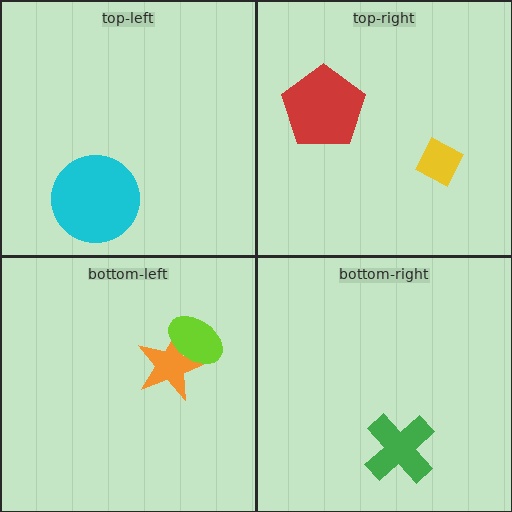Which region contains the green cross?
The bottom-right region.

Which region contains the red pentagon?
The top-right region.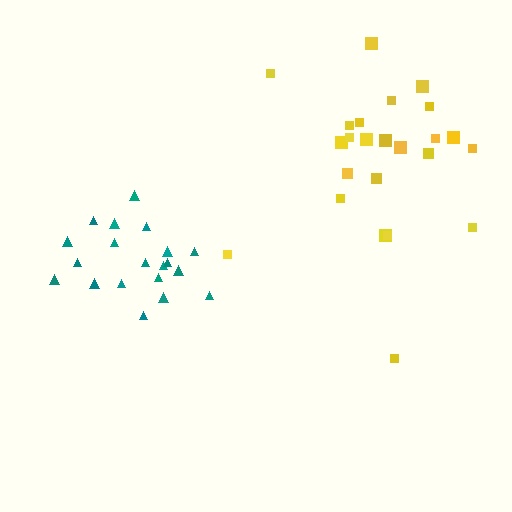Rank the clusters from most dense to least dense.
teal, yellow.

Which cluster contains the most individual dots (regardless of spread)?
Yellow (24).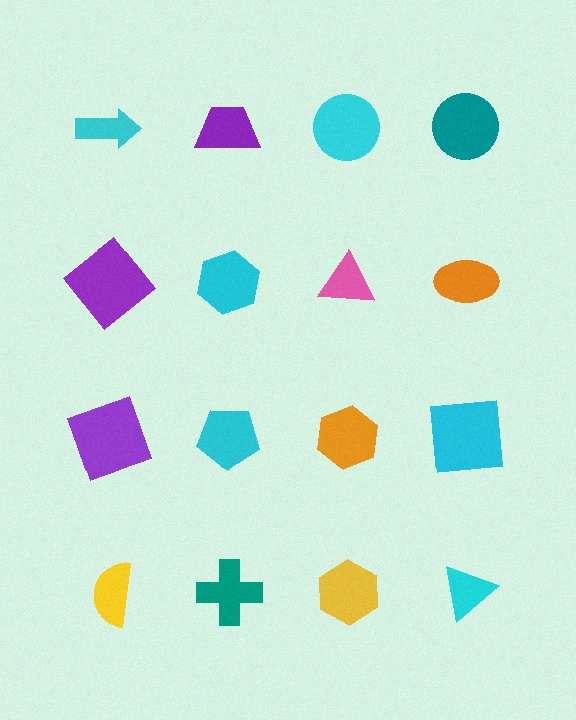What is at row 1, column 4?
A teal circle.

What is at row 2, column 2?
A cyan hexagon.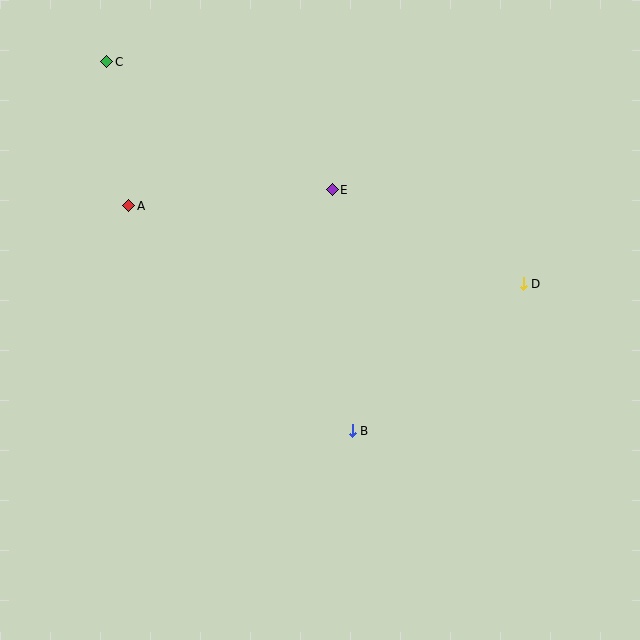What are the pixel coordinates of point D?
Point D is at (523, 284).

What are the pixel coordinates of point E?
Point E is at (332, 190).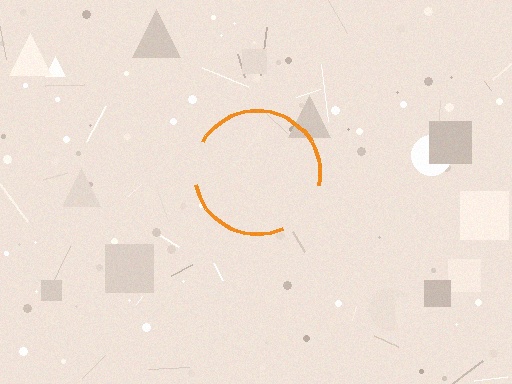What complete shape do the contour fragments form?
The contour fragments form a circle.